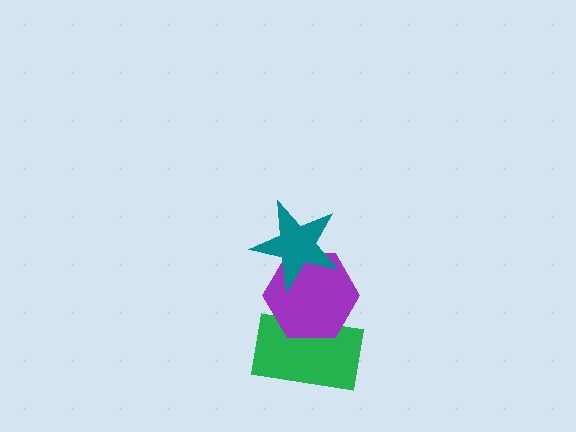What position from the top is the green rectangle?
The green rectangle is 3rd from the top.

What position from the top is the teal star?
The teal star is 1st from the top.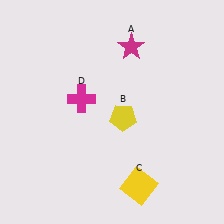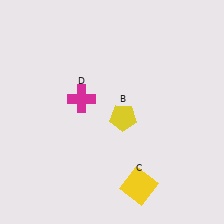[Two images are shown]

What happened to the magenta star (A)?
The magenta star (A) was removed in Image 2. It was in the top-right area of Image 1.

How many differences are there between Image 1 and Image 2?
There is 1 difference between the two images.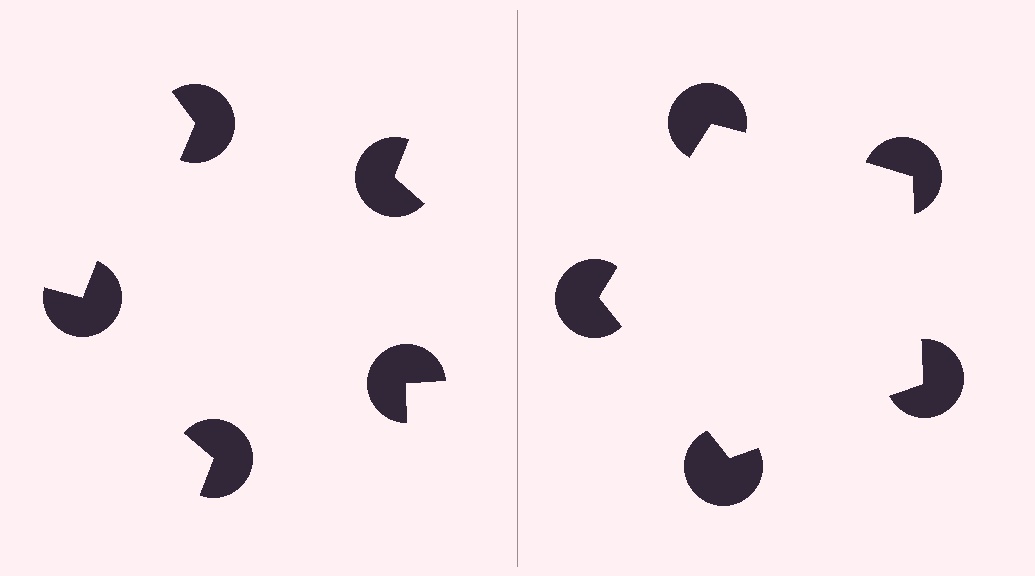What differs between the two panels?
The pac-man discs are positioned identically on both sides; only the wedge orientations differ. On the right they align to a pentagon; on the left they are misaligned.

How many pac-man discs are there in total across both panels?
10 — 5 on each side.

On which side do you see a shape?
An illusory pentagon appears on the right side. On the left side the wedge cuts are rotated, so no coherent shape forms.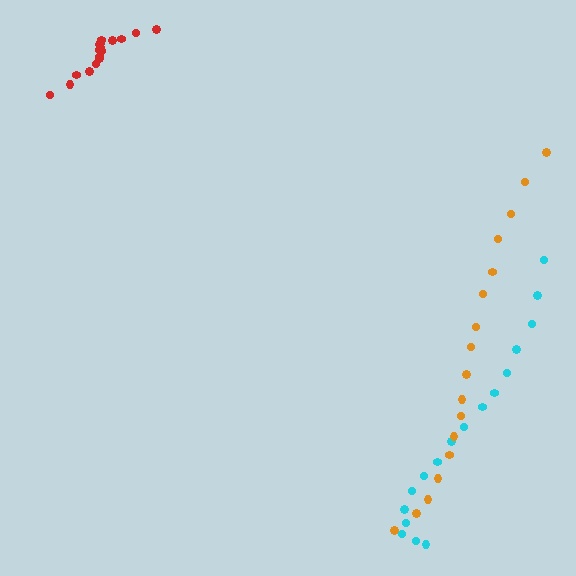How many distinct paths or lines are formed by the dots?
There are 3 distinct paths.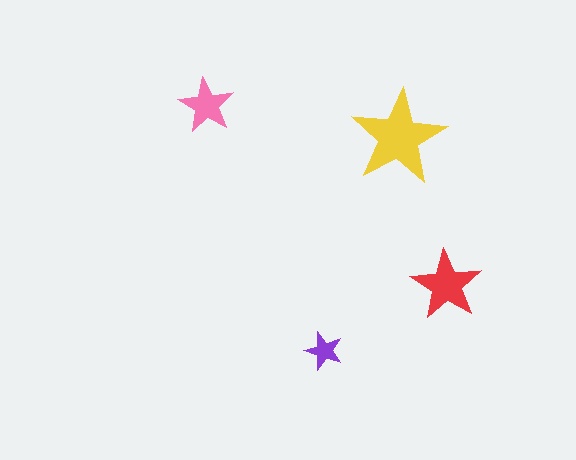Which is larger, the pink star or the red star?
The red one.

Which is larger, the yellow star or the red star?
The yellow one.